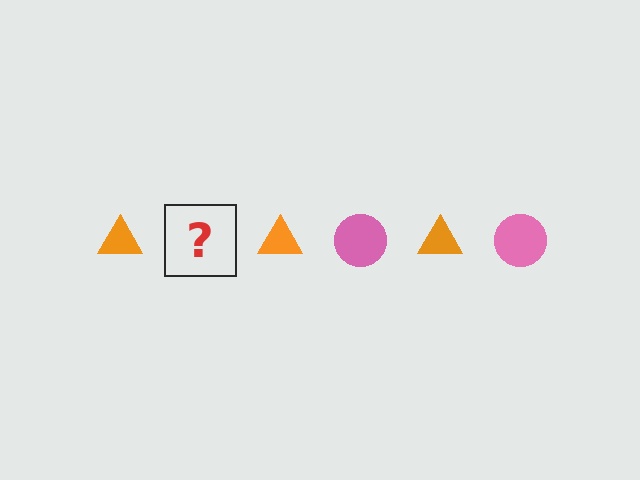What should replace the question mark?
The question mark should be replaced with a pink circle.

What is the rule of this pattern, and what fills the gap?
The rule is that the pattern alternates between orange triangle and pink circle. The gap should be filled with a pink circle.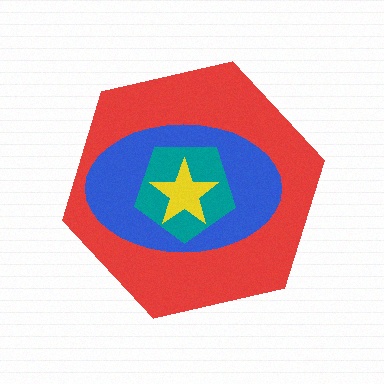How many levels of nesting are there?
4.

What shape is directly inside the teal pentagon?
The yellow star.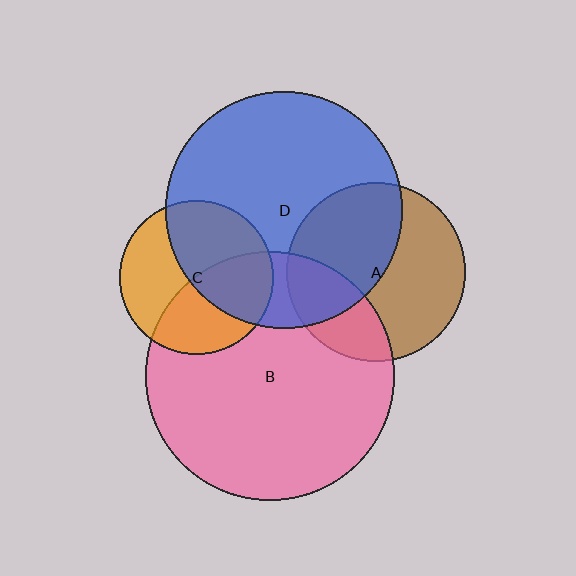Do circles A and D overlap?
Yes.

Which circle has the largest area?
Circle B (pink).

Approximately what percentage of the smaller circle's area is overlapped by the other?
Approximately 45%.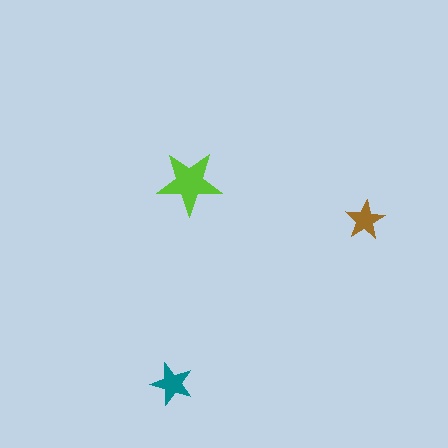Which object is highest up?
The lime star is topmost.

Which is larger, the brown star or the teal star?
The teal one.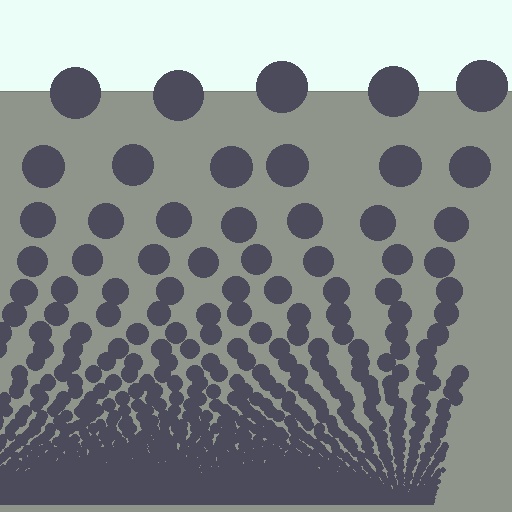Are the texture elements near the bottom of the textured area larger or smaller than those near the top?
Smaller. The gradient is inverted — elements near the bottom are smaller and denser.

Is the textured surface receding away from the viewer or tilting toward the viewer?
The surface appears to tilt toward the viewer. Texture elements get larger and sparser toward the top.